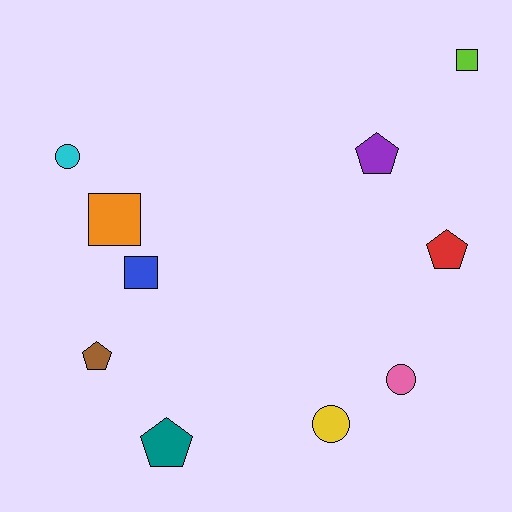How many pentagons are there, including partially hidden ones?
There are 4 pentagons.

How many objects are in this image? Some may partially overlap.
There are 10 objects.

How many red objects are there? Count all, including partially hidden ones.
There is 1 red object.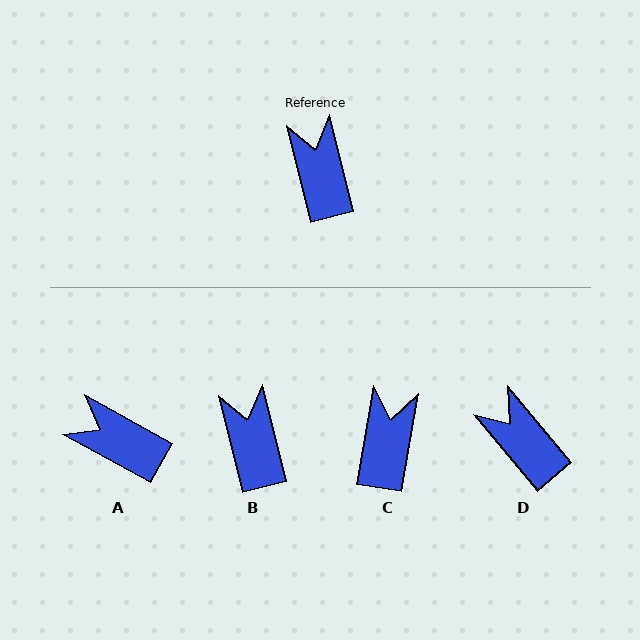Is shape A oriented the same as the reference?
No, it is off by about 47 degrees.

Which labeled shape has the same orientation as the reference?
B.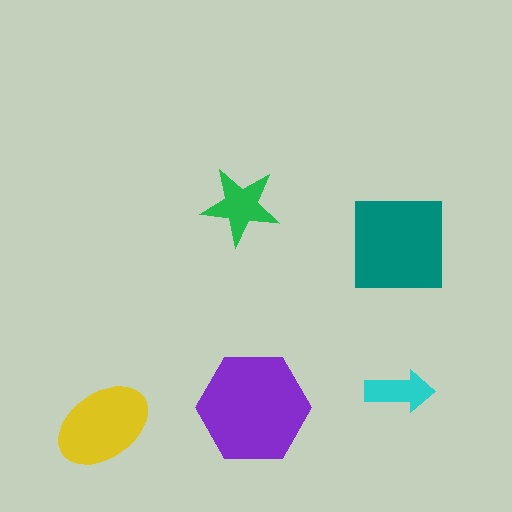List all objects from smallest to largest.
The cyan arrow, the green star, the yellow ellipse, the teal square, the purple hexagon.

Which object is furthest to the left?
The yellow ellipse is leftmost.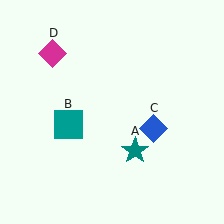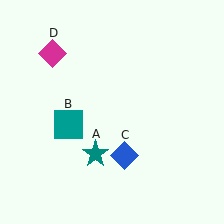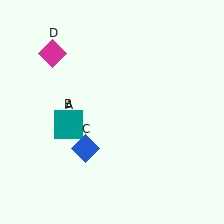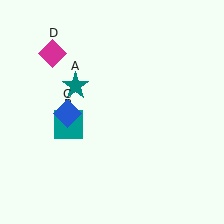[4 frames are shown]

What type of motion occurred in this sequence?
The teal star (object A), blue diamond (object C) rotated clockwise around the center of the scene.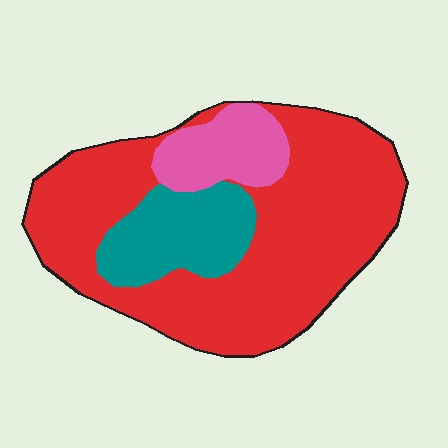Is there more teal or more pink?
Teal.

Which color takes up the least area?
Pink, at roughly 15%.